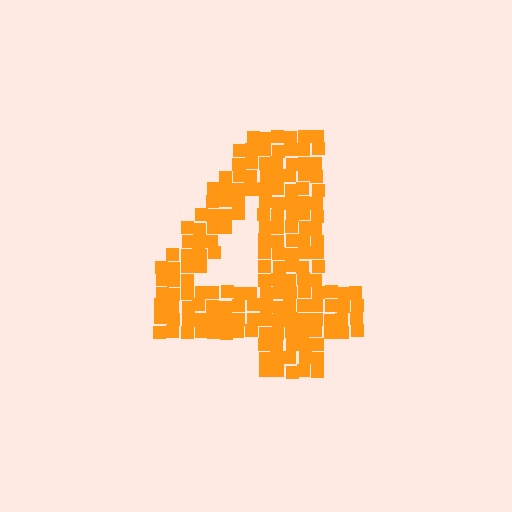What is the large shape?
The large shape is the digit 4.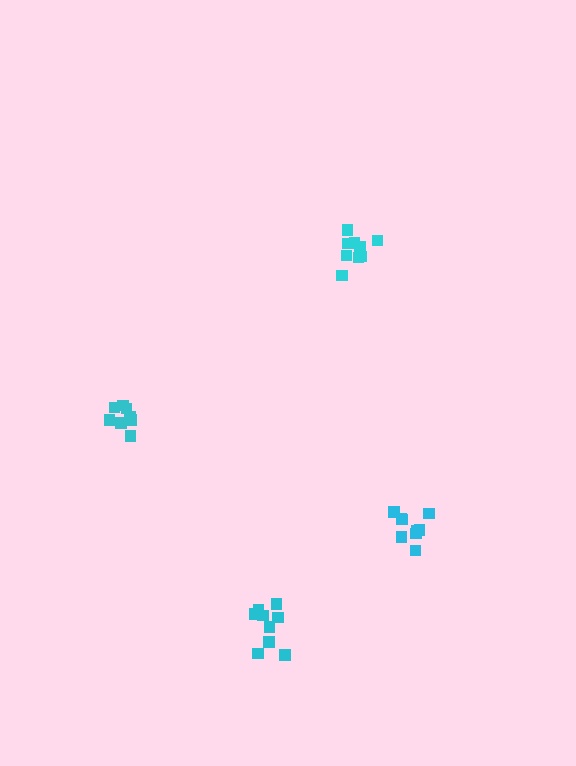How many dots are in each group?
Group 1: 9 dots, Group 2: 8 dots, Group 3: 9 dots, Group 4: 9 dots (35 total).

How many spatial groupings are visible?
There are 4 spatial groupings.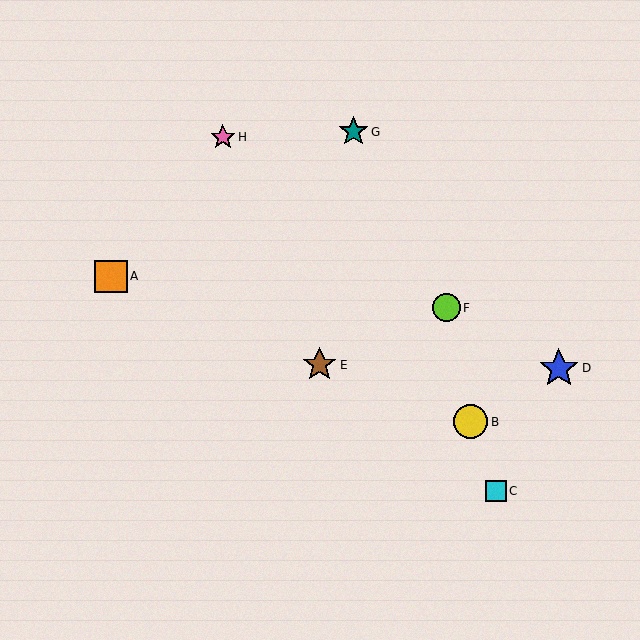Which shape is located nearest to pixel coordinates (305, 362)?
The brown star (labeled E) at (319, 365) is nearest to that location.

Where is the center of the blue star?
The center of the blue star is at (559, 368).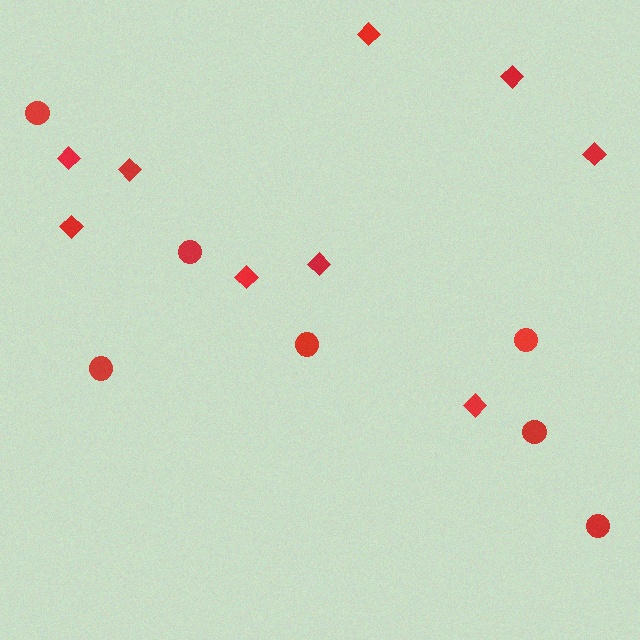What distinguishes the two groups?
There are 2 groups: one group of diamonds (9) and one group of circles (7).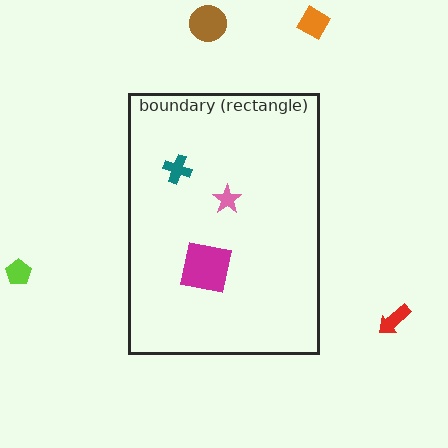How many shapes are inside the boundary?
3 inside, 4 outside.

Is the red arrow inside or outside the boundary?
Outside.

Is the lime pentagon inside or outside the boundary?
Outside.